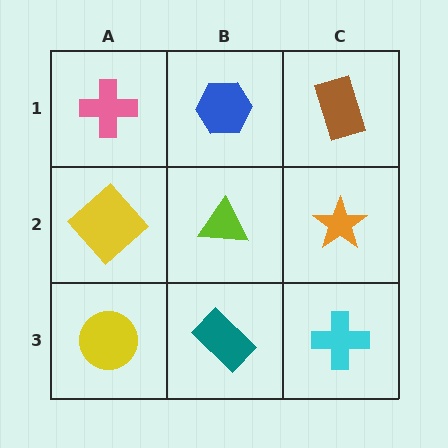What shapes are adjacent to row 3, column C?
An orange star (row 2, column C), a teal rectangle (row 3, column B).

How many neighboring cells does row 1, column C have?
2.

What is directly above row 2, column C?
A brown rectangle.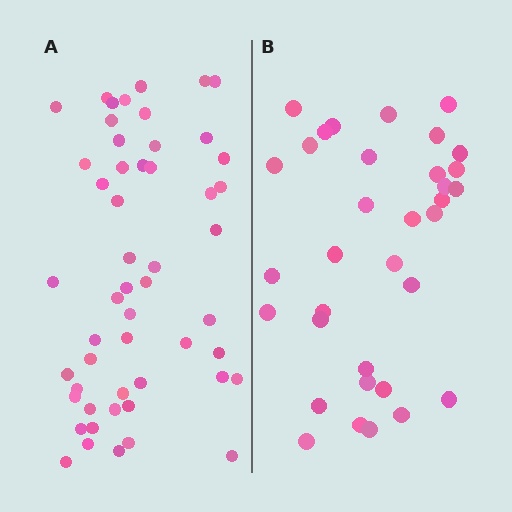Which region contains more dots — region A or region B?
Region A (the left region) has more dots.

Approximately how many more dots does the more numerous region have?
Region A has approximately 20 more dots than region B.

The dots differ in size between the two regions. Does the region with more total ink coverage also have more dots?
No. Region B has more total ink coverage because its dots are larger, but region A actually contains more individual dots. Total area can be misleading — the number of items is what matters here.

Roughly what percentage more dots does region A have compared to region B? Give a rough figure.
About 55% more.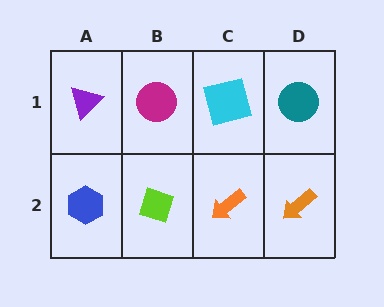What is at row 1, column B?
A magenta circle.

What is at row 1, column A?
A purple triangle.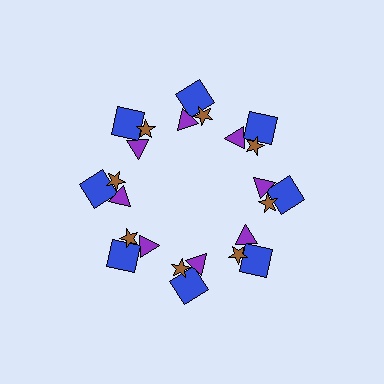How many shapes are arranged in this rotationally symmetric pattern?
There are 24 shapes, arranged in 8 groups of 3.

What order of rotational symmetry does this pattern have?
This pattern has 8-fold rotational symmetry.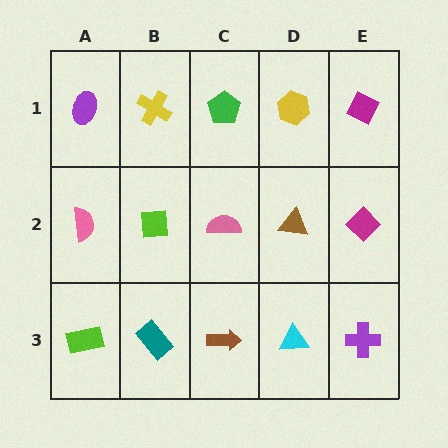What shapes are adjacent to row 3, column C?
A pink semicircle (row 2, column C), a teal rectangle (row 3, column B), a cyan triangle (row 3, column D).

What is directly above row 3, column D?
A brown triangle.